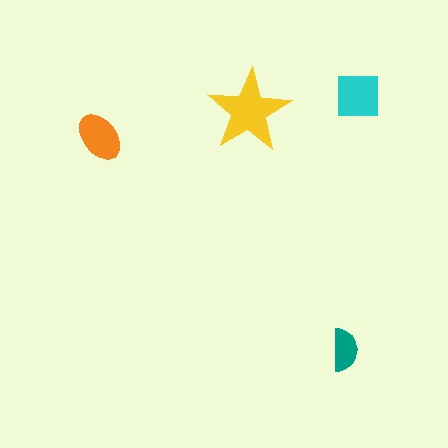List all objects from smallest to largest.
The teal semicircle, the orange ellipse, the cyan square, the yellow star.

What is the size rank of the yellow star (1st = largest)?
1st.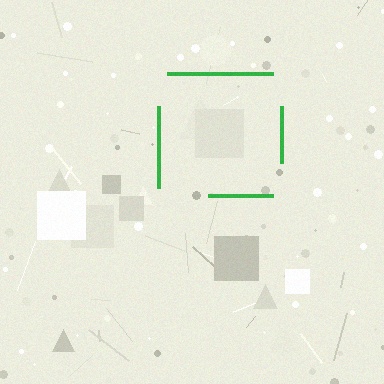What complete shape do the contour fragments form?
The contour fragments form a square.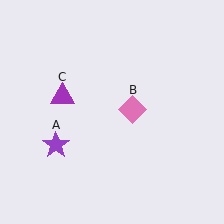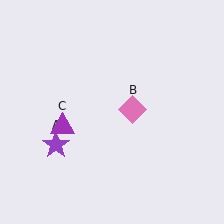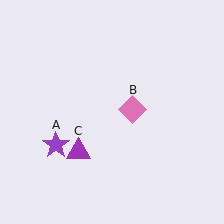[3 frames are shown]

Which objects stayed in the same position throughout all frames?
Purple star (object A) and pink diamond (object B) remained stationary.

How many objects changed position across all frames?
1 object changed position: purple triangle (object C).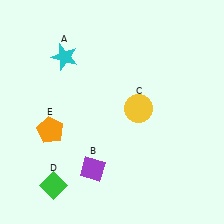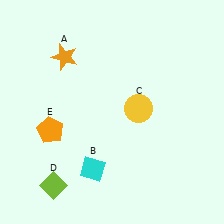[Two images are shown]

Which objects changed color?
A changed from cyan to orange. B changed from purple to cyan. D changed from green to lime.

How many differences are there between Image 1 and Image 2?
There are 3 differences between the two images.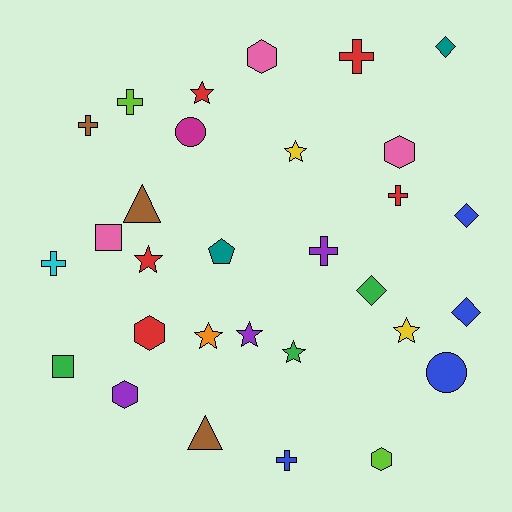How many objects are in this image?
There are 30 objects.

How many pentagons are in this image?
There is 1 pentagon.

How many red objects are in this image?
There are 5 red objects.